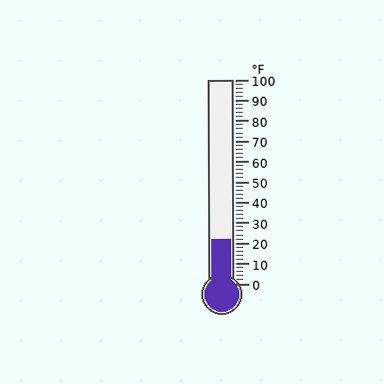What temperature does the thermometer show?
The thermometer shows approximately 22°F.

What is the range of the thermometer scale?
The thermometer scale ranges from 0°F to 100°F.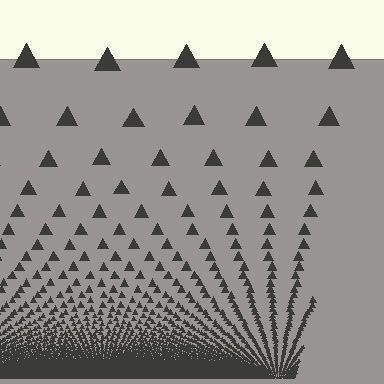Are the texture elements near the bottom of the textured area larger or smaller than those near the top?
Smaller. The gradient is inverted — elements near the bottom are smaller and denser.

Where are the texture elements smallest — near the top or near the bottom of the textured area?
Near the bottom.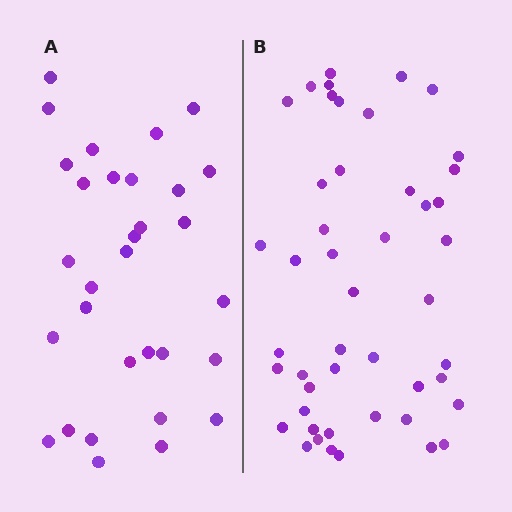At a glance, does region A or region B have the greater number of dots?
Region B (the right region) has more dots.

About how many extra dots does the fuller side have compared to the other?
Region B has approximately 15 more dots than region A.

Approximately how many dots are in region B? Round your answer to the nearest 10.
About 50 dots. (The exact count is 47, which rounds to 50.)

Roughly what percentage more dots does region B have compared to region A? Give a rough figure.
About 50% more.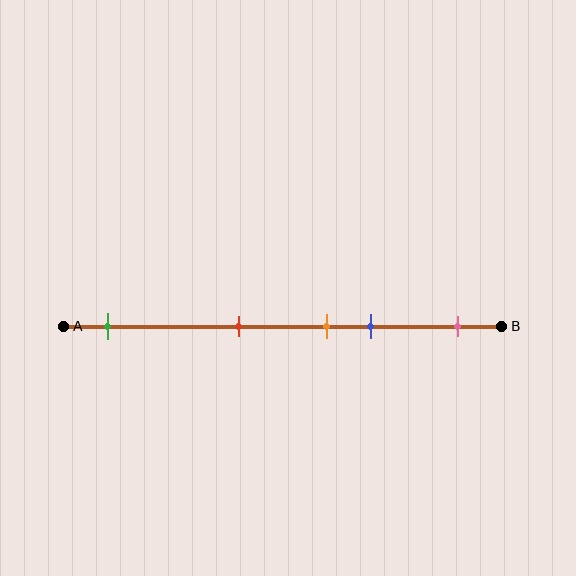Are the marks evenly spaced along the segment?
No, the marks are not evenly spaced.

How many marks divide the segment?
There are 5 marks dividing the segment.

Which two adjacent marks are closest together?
The orange and blue marks are the closest adjacent pair.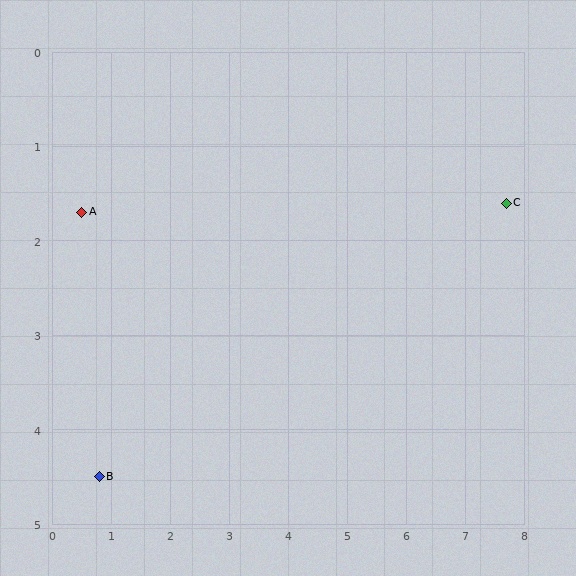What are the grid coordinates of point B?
Point B is at approximately (0.8, 4.5).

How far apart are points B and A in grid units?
Points B and A are about 2.8 grid units apart.